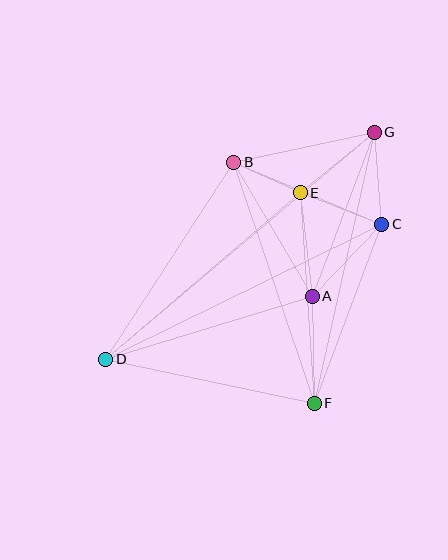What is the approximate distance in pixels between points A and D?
The distance between A and D is approximately 216 pixels.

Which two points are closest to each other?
Points B and E are closest to each other.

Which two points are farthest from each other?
Points D and G are farthest from each other.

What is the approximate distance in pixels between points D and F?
The distance between D and F is approximately 213 pixels.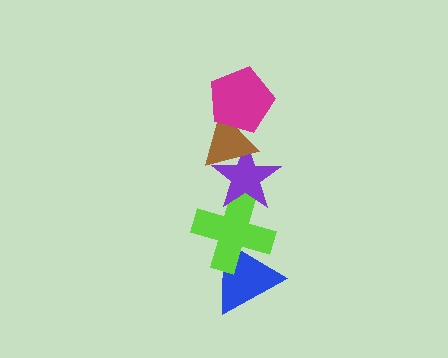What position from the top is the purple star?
The purple star is 3rd from the top.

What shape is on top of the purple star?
The brown triangle is on top of the purple star.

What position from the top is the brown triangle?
The brown triangle is 2nd from the top.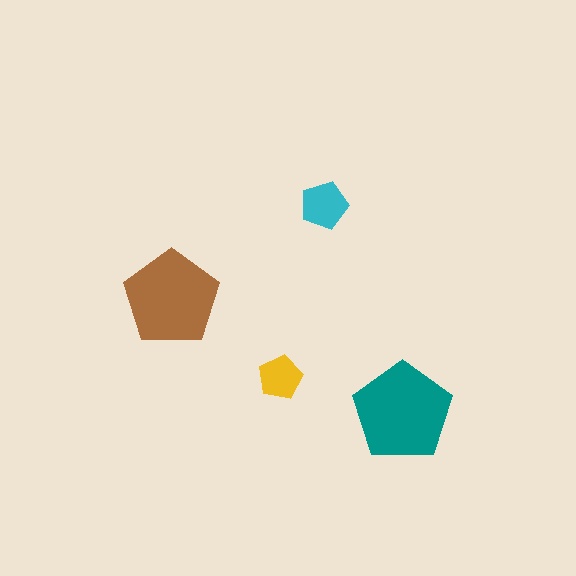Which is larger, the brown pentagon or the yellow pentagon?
The brown one.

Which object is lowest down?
The teal pentagon is bottommost.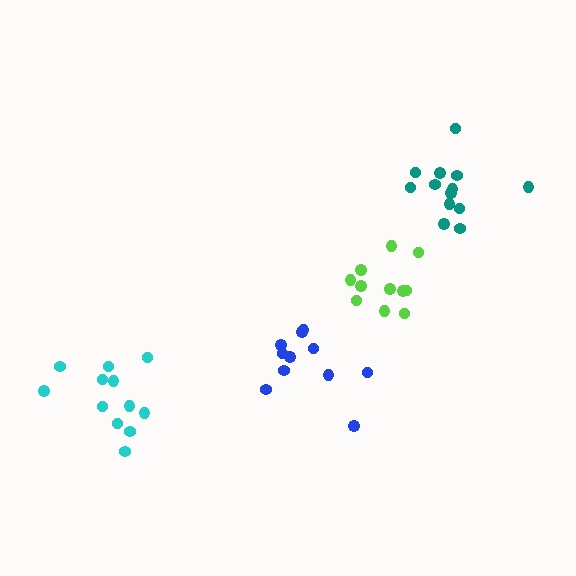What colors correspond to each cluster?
The clusters are colored: blue, teal, lime, cyan.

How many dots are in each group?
Group 1: 11 dots, Group 2: 13 dots, Group 3: 11 dots, Group 4: 12 dots (47 total).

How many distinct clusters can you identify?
There are 4 distinct clusters.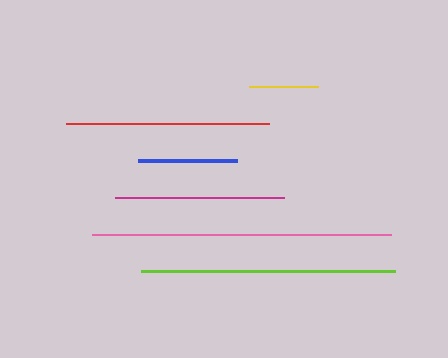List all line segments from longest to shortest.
From longest to shortest: pink, lime, red, magenta, blue, yellow.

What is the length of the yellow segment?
The yellow segment is approximately 69 pixels long.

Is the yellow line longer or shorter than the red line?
The red line is longer than the yellow line.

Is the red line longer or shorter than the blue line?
The red line is longer than the blue line.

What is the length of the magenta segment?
The magenta segment is approximately 169 pixels long.